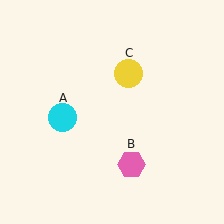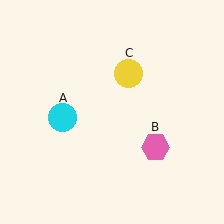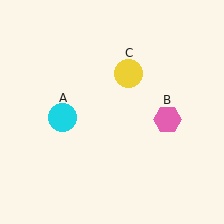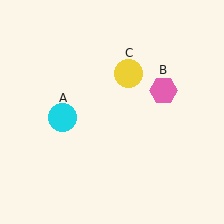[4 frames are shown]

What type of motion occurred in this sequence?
The pink hexagon (object B) rotated counterclockwise around the center of the scene.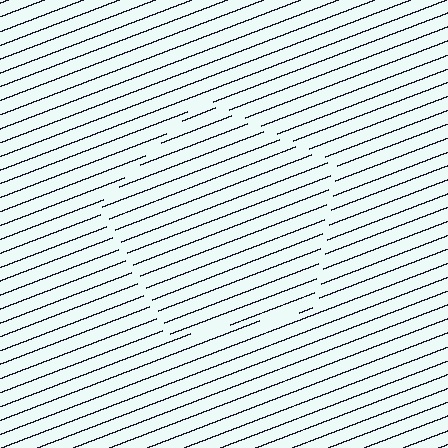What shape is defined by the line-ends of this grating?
An illusory pentagon. The interior of the shape contains the same grating, shifted by half a period — the contour is defined by the phase discontinuity where line-ends from the inner and outer gratings abut.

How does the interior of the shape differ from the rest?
The interior of the shape contains the same grating, shifted by half a period — the contour is defined by the phase discontinuity where line-ends from the inner and outer gratings abut.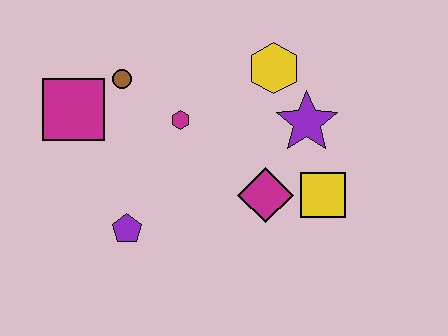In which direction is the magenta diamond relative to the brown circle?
The magenta diamond is to the right of the brown circle.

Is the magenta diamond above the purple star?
No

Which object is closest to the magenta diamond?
The yellow square is closest to the magenta diamond.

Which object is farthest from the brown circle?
The yellow square is farthest from the brown circle.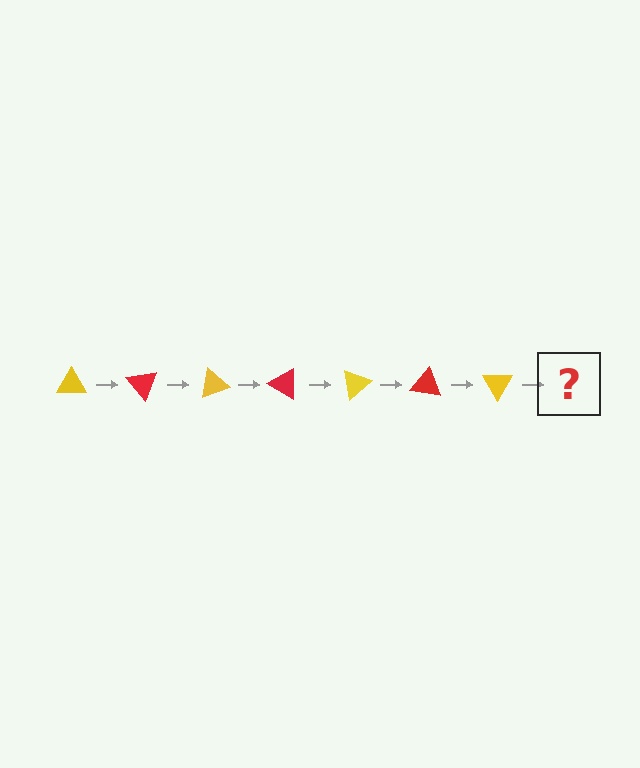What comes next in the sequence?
The next element should be a red triangle, rotated 350 degrees from the start.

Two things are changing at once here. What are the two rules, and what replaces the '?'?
The two rules are that it rotates 50 degrees each step and the color cycles through yellow and red. The '?' should be a red triangle, rotated 350 degrees from the start.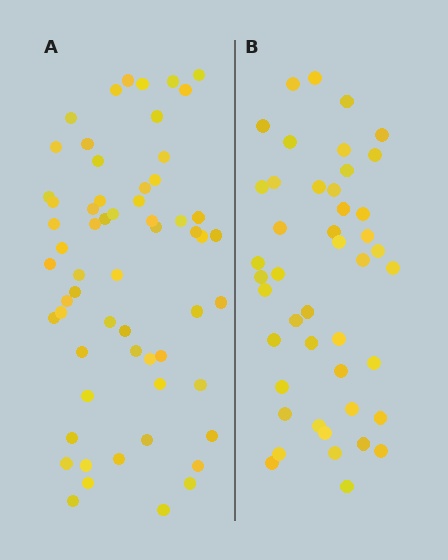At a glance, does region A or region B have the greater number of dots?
Region A (the left region) has more dots.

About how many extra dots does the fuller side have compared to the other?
Region A has approximately 15 more dots than region B.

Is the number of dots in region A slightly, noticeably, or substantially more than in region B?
Region A has noticeably more, but not dramatically so. The ratio is roughly 1.3 to 1.